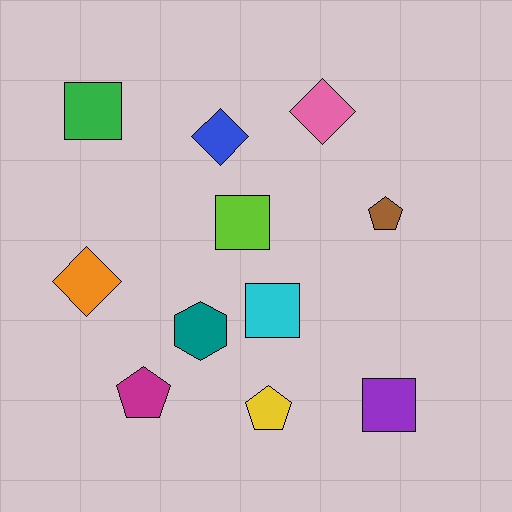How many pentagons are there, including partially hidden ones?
There are 3 pentagons.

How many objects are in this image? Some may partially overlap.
There are 11 objects.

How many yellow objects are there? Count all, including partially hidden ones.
There is 1 yellow object.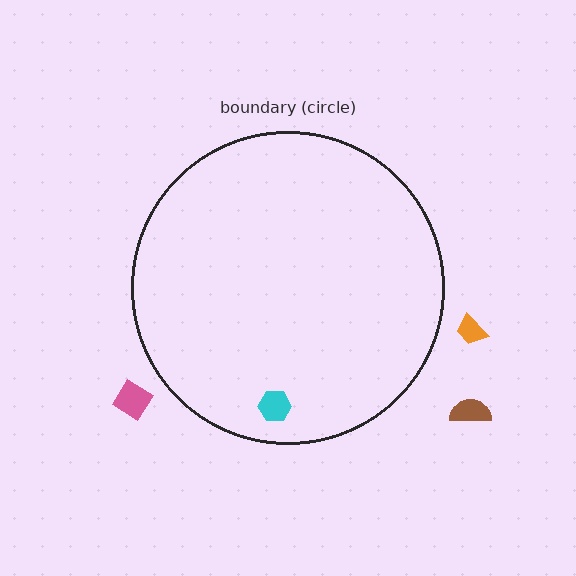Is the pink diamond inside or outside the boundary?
Outside.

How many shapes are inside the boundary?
1 inside, 3 outside.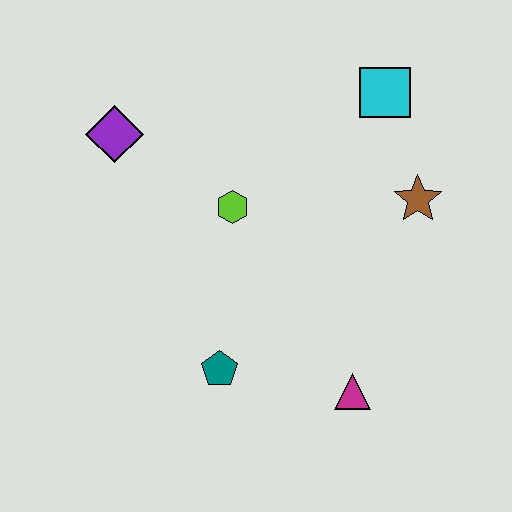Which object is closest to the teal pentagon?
The magenta triangle is closest to the teal pentagon.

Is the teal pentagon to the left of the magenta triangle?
Yes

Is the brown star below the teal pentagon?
No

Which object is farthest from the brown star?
The purple diamond is farthest from the brown star.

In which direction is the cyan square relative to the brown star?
The cyan square is above the brown star.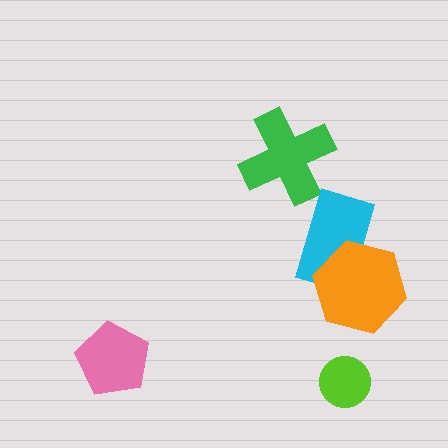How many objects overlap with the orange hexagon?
1 object overlaps with the orange hexagon.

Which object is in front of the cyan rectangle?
The orange hexagon is in front of the cyan rectangle.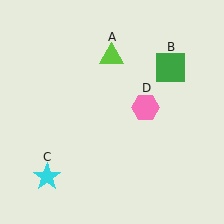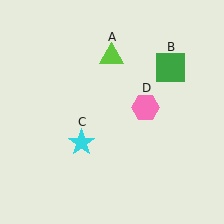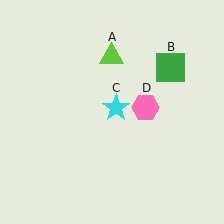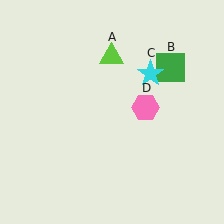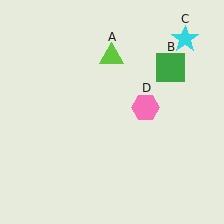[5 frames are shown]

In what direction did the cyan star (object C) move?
The cyan star (object C) moved up and to the right.